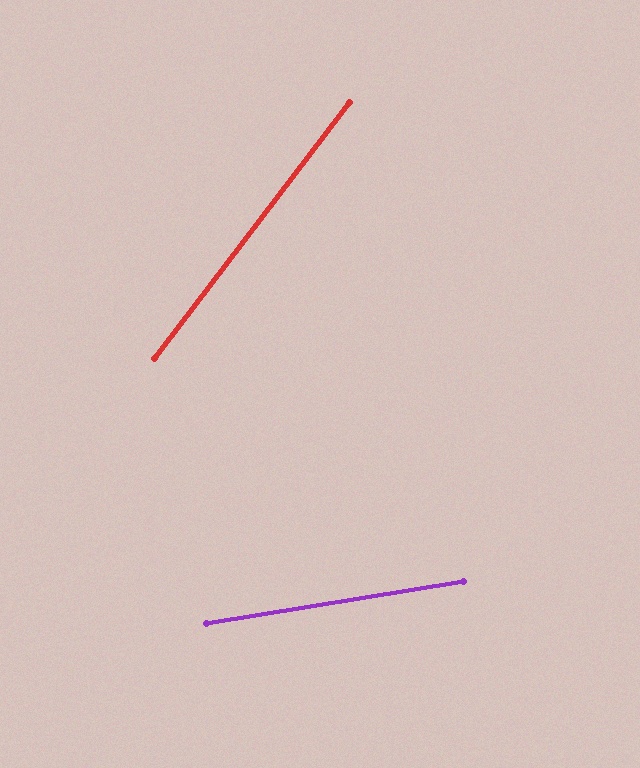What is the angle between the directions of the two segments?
Approximately 43 degrees.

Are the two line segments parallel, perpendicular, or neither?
Neither parallel nor perpendicular — they differ by about 43°.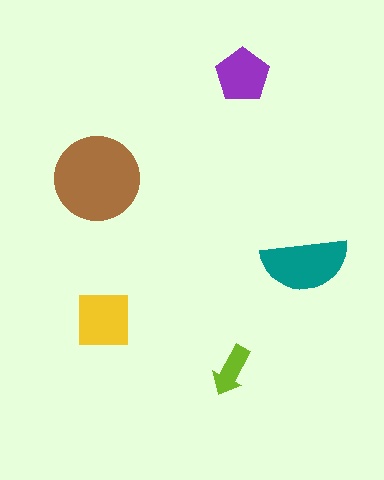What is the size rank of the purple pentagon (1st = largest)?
4th.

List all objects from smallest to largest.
The lime arrow, the purple pentagon, the yellow square, the teal semicircle, the brown circle.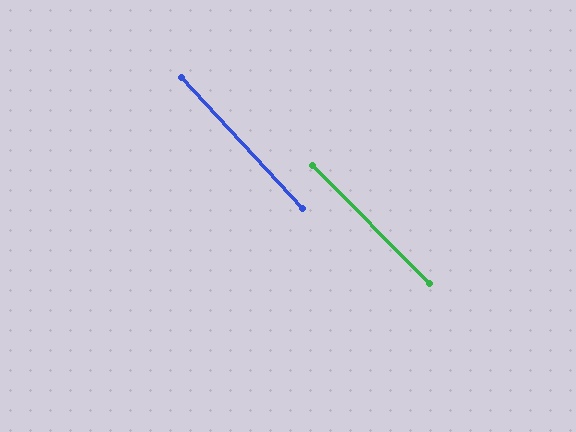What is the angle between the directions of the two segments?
Approximately 2 degrees.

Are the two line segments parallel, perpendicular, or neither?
Parallel — their directions differ by only 1.8°.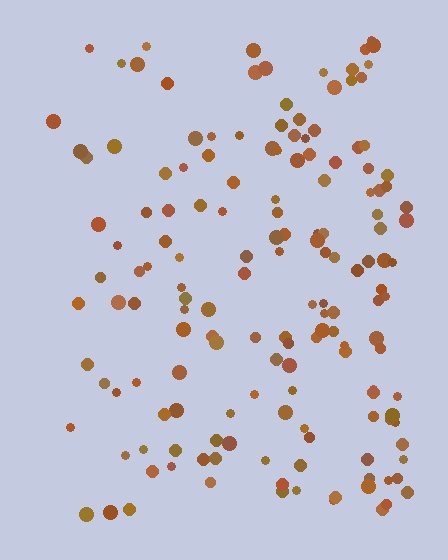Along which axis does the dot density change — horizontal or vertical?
Horizontal.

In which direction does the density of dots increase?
From left to right, with the right side densest.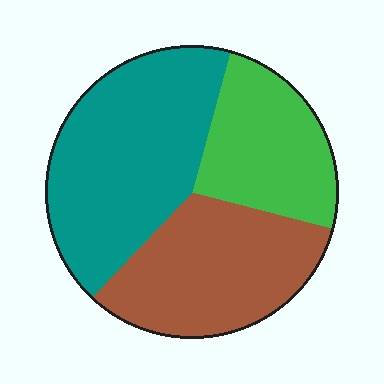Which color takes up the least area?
Green, at roughly 25%.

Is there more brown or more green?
Brown.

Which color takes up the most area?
Teal, at roughly 40%.